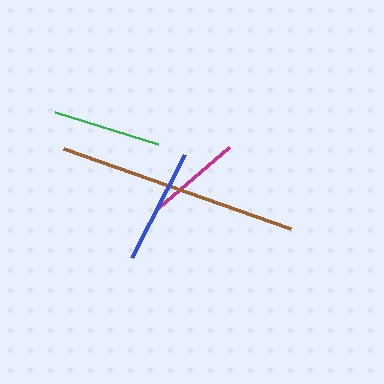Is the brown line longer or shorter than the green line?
The brown line is longer than the green line.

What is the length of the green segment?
The green segment is approximately 108 pixels long.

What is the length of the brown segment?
The brown segment is approximately 240 pixels long.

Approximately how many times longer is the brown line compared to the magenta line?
The brown line is approximately 2.6 times the length of the magenta line.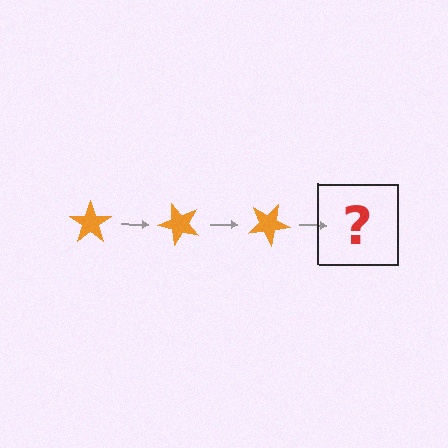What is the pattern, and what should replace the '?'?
The pattern is that the star rotates 50 degrees each step. The '?' should be an orange star rotated 150 degrees.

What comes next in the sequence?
The next element should be an orange star rotated 150 degrees.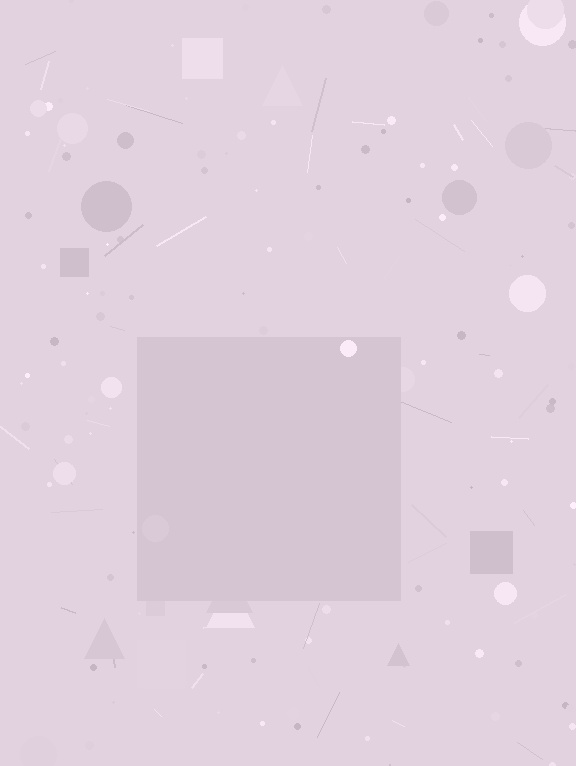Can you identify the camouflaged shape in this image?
The camouflaged shape is a square.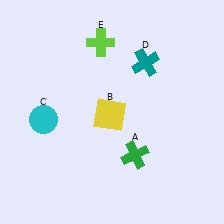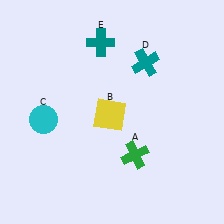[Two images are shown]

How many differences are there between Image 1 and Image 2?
There is 1 difference between the two images.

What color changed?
The cross (E) changed from lime in Image 1 to teal in Image 2.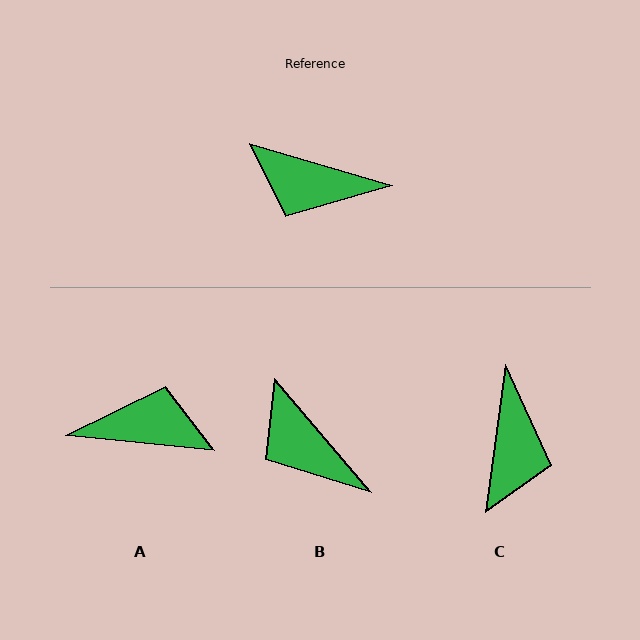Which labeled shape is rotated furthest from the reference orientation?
A, about 170 degrees away.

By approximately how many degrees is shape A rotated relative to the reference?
Approximately 170 degrees clockwise.